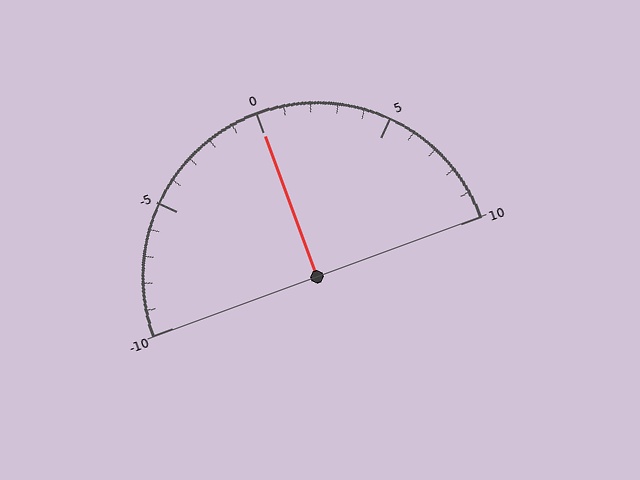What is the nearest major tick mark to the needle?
The nearest major tick mark is 0.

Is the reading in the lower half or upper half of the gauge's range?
The reading is in the upper half of the range (-10 to 10).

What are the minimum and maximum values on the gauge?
The gauge ranges from -10 to 10.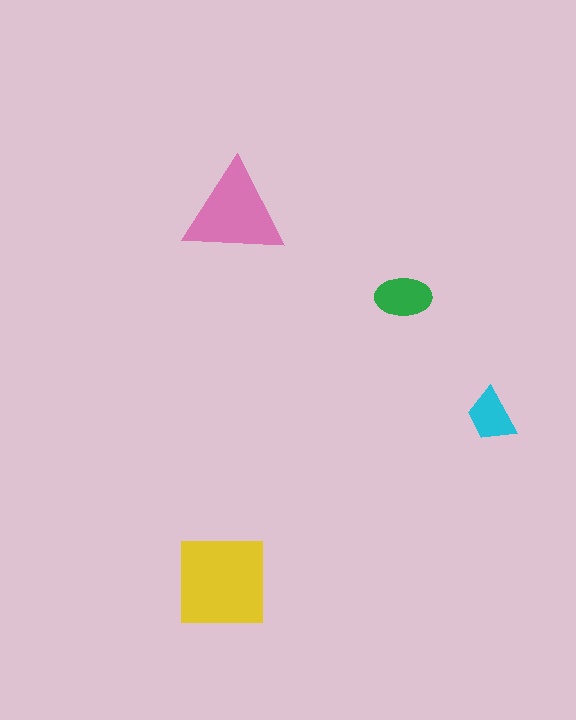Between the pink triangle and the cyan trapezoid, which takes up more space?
The pink triangle.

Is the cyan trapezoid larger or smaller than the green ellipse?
Smaller.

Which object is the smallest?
The cyan trapezoid.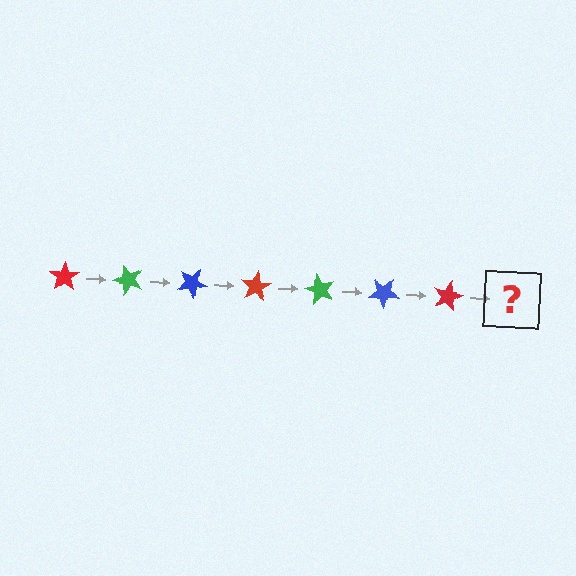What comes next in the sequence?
The next element should be a green star, rotated 350 degrees from the start.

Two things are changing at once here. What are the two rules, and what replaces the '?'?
The two rules are that it rotates 50 degrees each step and the color cycles through red, green, and blue. The '?' should be a green star, rotated 350 degrees from the start.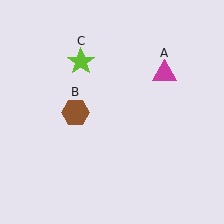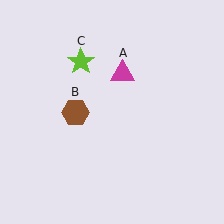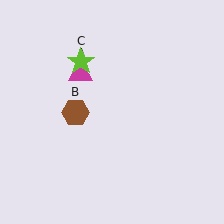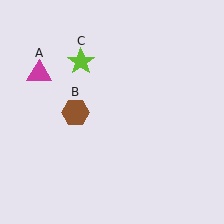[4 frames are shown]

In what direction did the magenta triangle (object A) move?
The magenta triangle (object A) moved left.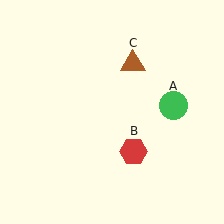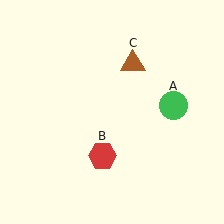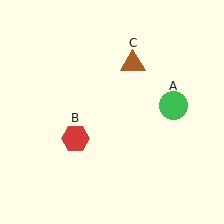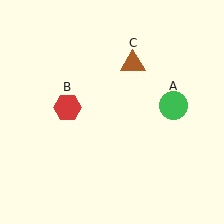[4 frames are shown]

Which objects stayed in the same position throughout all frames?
Green circle (object A) and brown triangle (object C) remained stationary.